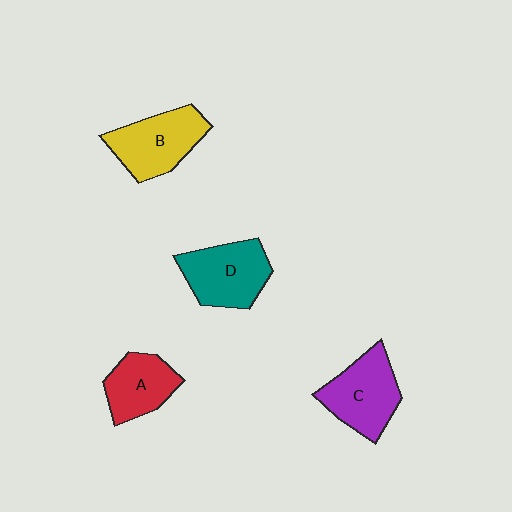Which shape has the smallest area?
Shape A (red).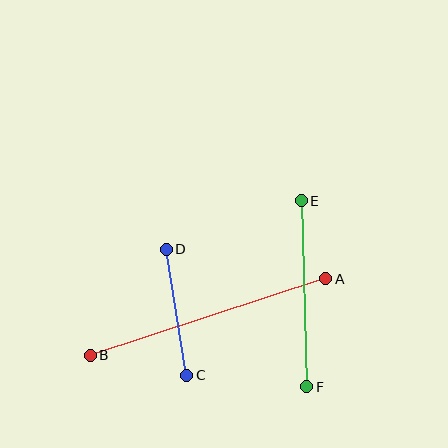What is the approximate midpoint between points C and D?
The midpoint is at approximately (176, 312) pixels.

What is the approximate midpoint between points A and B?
The midpoint is at approximately (208, 317) pixels.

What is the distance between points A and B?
The distance is approximately 248 pixels.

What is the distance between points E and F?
The distance is approximately 186 pixels.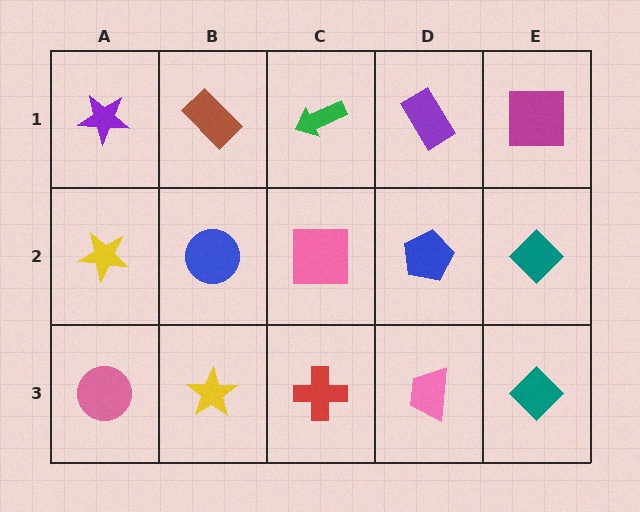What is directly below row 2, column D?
A pink trapezoid.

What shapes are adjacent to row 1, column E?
A teal diamond (row 2, column E), a purple rectangle (row 1, column D).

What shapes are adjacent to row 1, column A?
A yellow star (row 2, column A), a brown rectangle (row 1, column B).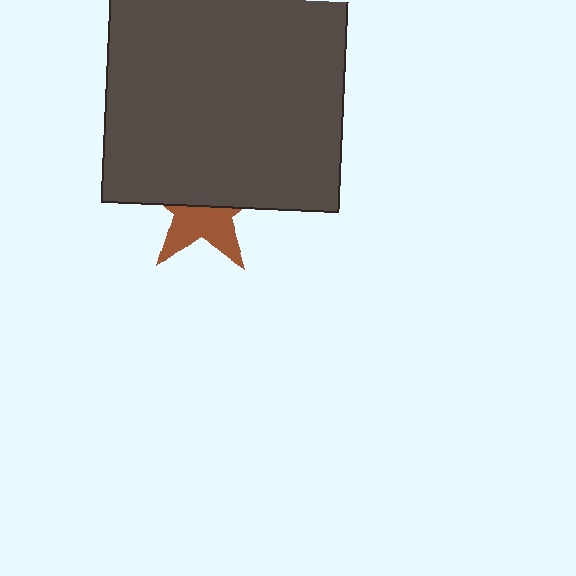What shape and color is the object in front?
The object in front is a dark gray square.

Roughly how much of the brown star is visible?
About half of it is visible (roughly 46%).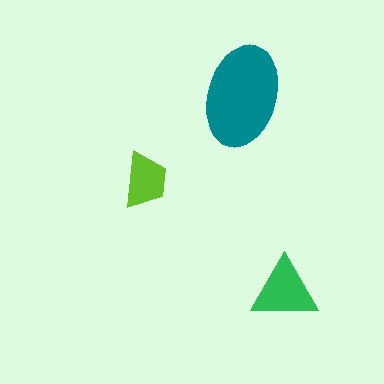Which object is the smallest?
The lime trapezoid.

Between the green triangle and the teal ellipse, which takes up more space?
The teal ellipse.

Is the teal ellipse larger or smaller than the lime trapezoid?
Larger.